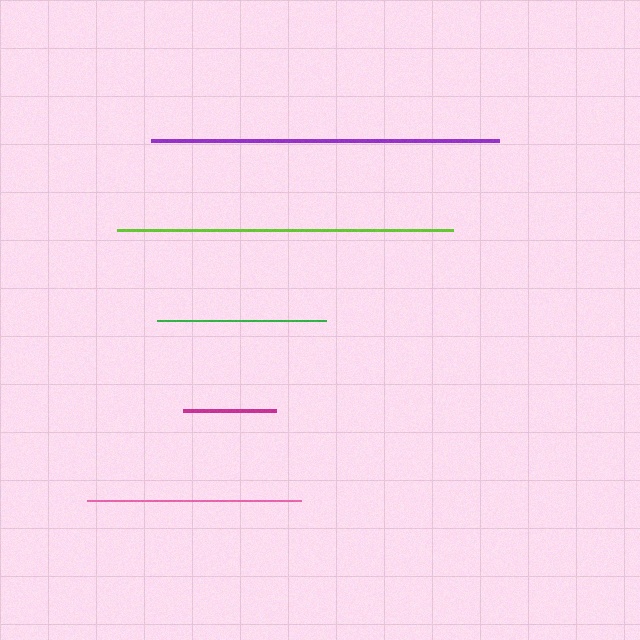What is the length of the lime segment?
The lime segment is approximately 336 pixels long.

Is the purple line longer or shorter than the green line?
The purple line is longer than the green line.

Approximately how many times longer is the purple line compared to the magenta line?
The purple line is approximately 3.7 times the length of the magenta line.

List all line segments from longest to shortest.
From longest to shortest: purple, lime, pink, green, magenta.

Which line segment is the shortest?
The magenta line is the shortest at approximately 93 pixels.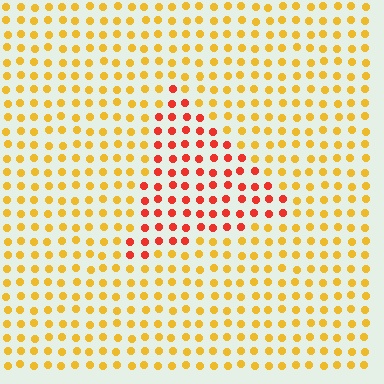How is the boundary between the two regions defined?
The boundary is defined purely by a slight shift in hue (about 42 degrees). Spacing, size, and orientation are identical on both sides.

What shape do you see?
I see a triangle.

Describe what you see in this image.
The image is filled with small yellow elements in a uniform arrangement. A triangle-shaped region is visible where the elements are tinted to a slightly different hue, forming a subtle color boundary.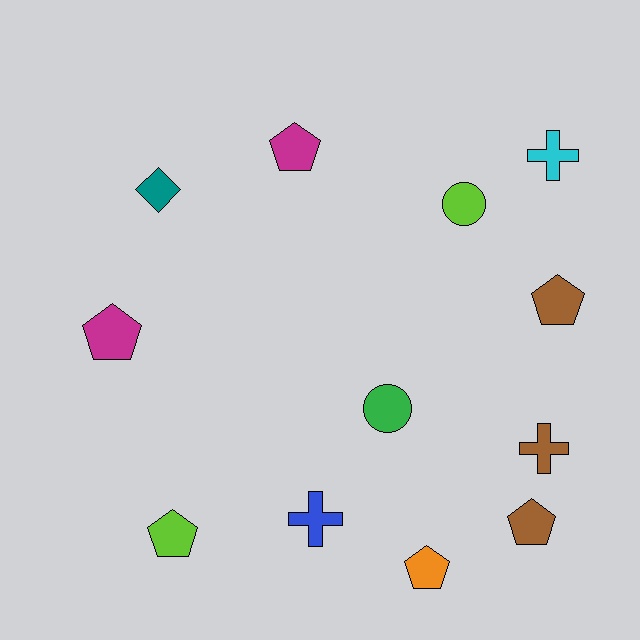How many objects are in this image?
There are 12 objects.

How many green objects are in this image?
There is 1 green object.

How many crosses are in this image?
There are 3 crosses.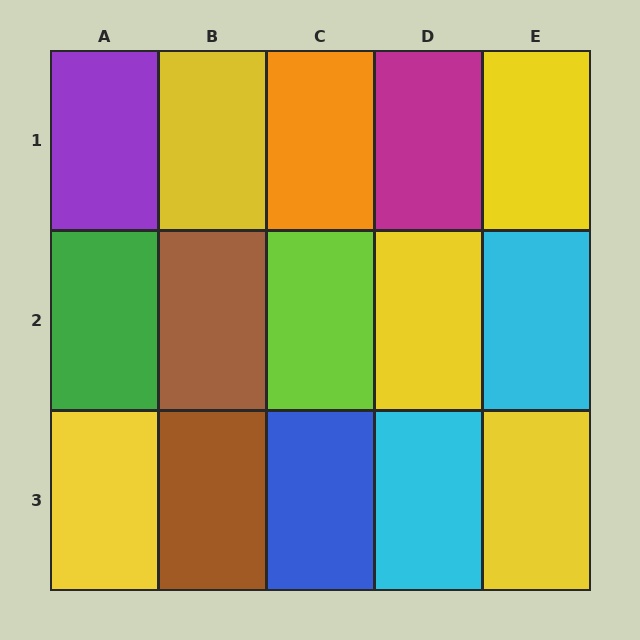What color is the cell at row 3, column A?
Yellow.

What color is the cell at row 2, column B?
Brown.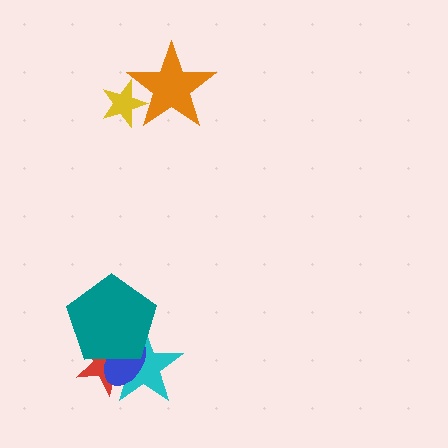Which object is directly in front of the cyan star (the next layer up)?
The blue ellipse is directly in front of the cyan star.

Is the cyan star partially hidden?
Yes, it is partially covered by another shape.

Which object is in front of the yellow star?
The orange star is in front of the yellow star.